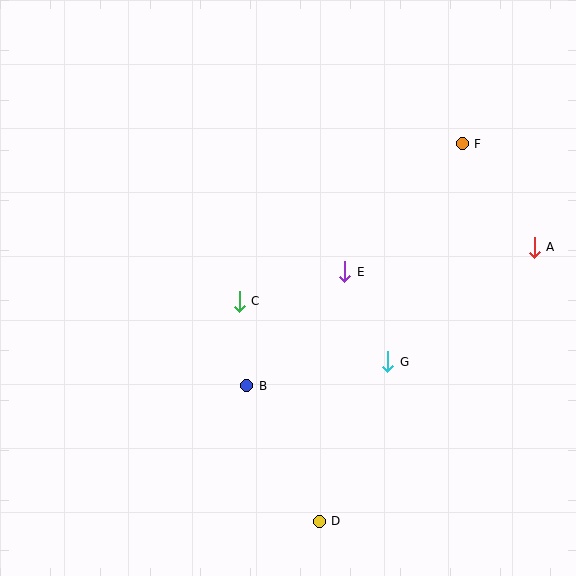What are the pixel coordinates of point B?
Point B is at (247, 386).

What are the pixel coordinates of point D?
Point D is at (319, 521).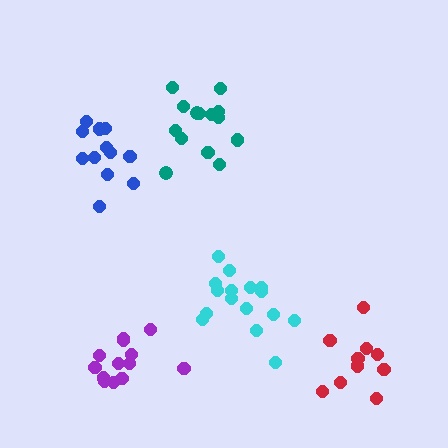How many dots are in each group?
Group 1: 16 dots, Group 2: 14 dots, Group 3: 12 dots, Group 4: 10 dots, Group 5: 13 dots (65 total).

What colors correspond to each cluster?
The clusters are colored: cyan, teal, blue, red, purple.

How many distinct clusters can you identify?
There are 5 distinct clusters.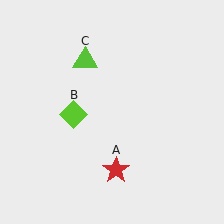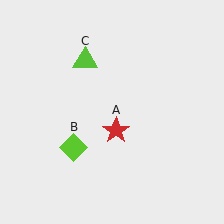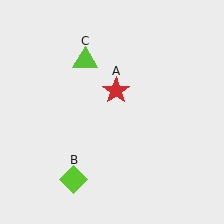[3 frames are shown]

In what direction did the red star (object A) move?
The red star (object A) moved up.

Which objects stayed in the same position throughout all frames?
Lime triangle (object C) remained stationary.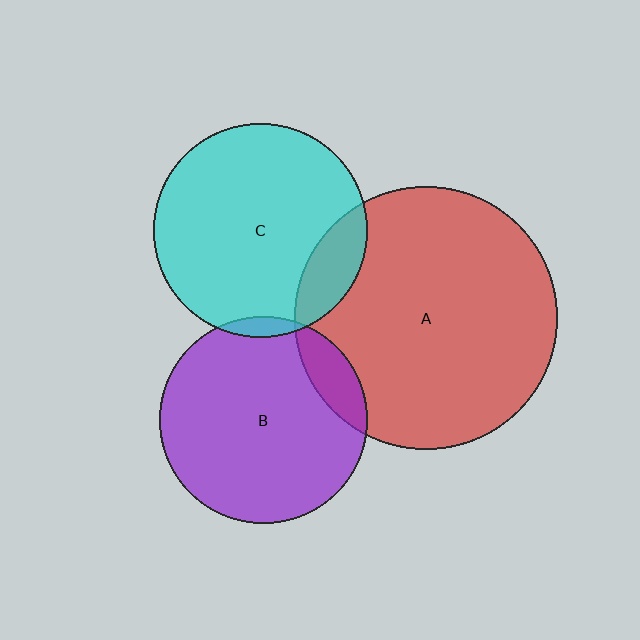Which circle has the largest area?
Circle A (red).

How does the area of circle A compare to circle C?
Approximately 1.5 times.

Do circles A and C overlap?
Yes.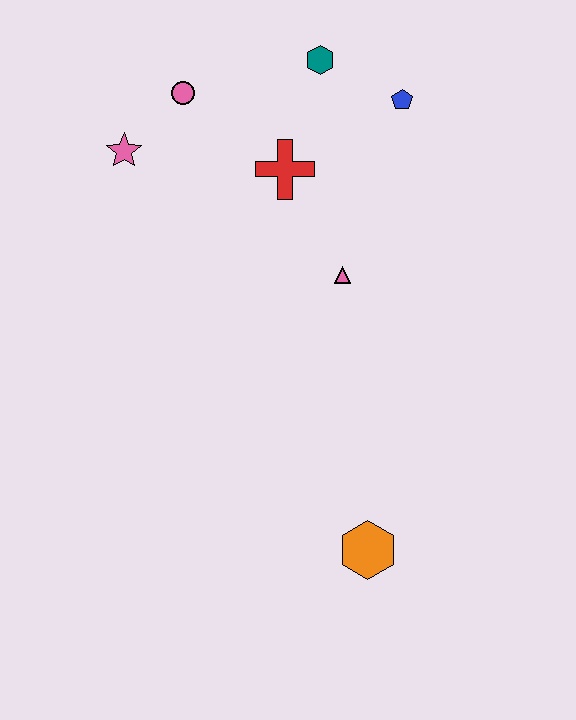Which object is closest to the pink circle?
The pink star is closest to the pink circle.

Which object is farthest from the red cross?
The orange hexagon is farthest from the red cross.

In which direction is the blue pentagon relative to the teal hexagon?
The blue pentagon is to the right of the teal hexagon.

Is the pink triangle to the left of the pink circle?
No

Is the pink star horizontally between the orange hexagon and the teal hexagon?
No